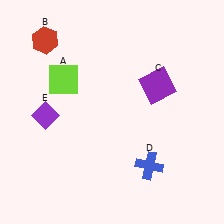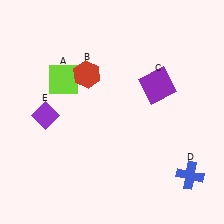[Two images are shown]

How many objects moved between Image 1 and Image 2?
2 objects moved between the two images.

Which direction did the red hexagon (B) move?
The red hexagon (B) moved right.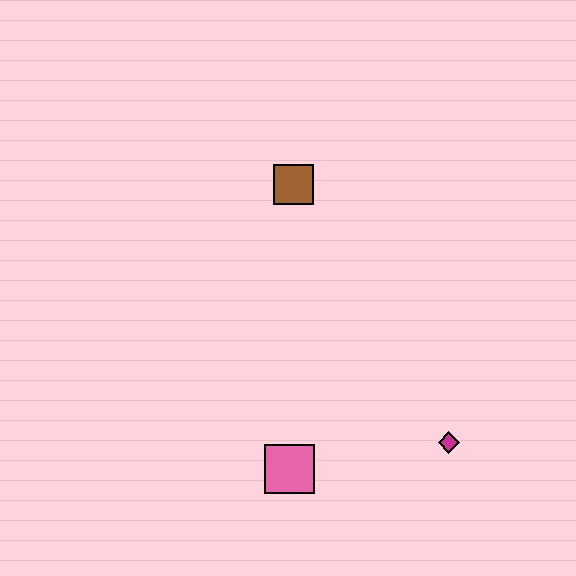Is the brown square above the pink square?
Yes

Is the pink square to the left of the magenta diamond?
Yes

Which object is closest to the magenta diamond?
The pink square is closest to the magenta diamond.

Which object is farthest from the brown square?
The magenta diamond is farthest from the brown square.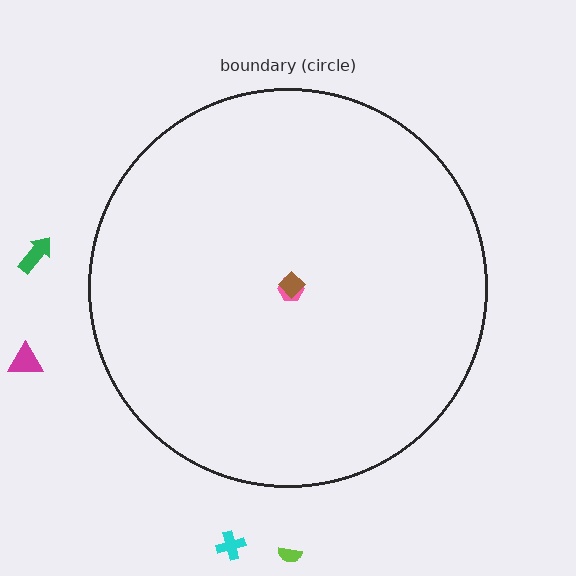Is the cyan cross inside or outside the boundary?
Outside.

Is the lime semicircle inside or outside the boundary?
Outside.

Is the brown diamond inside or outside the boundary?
Inside.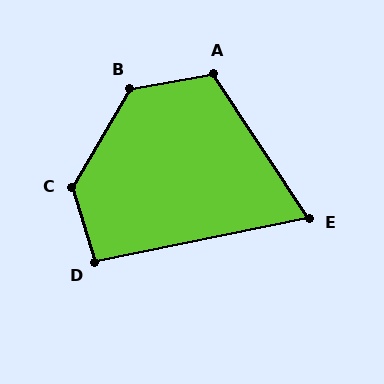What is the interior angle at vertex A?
Approximately 113 degrees (obtuse).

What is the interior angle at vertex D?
Approximately 95 degrees (obtuse).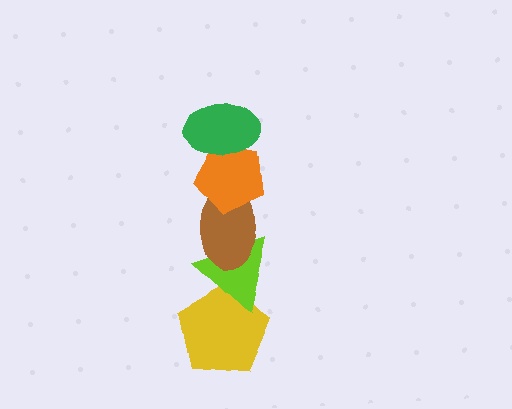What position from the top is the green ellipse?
The green ellipse is 1st from the top.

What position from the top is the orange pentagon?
The orange pentagon is 2nd from the top.